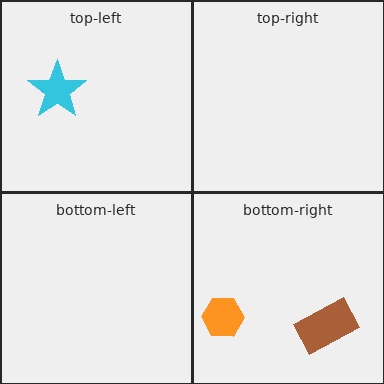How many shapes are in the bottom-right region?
2.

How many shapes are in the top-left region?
1.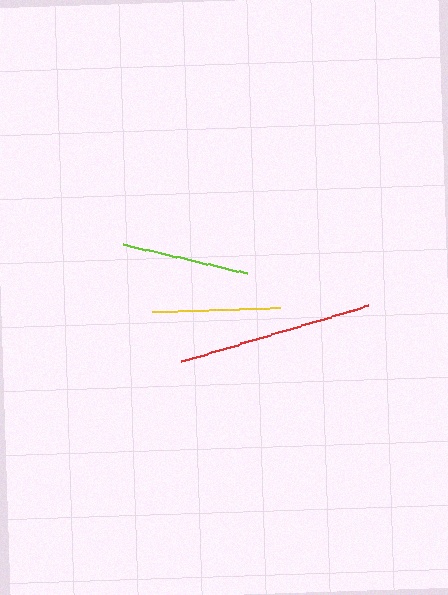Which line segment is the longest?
The red line is the longest at approximately 196 pixels.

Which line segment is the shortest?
The lime line is the shortest at approximately 127 pixels.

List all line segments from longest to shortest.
From longest to shortest: red, yellow, lime.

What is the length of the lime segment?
The lime segment is approximately 127 pixels long.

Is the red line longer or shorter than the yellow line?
The red line is longer than the yellow line.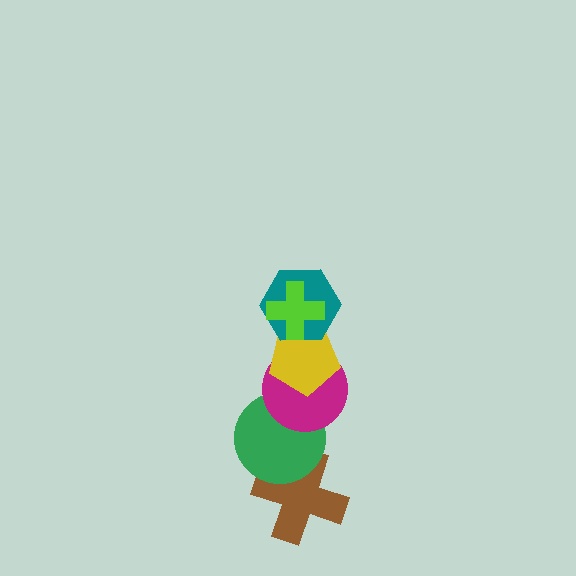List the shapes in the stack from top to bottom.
From top to bottom: the lime cross, the teal hexagon, the yellow pentagon, the magenta circle, the green circle, the brown cross.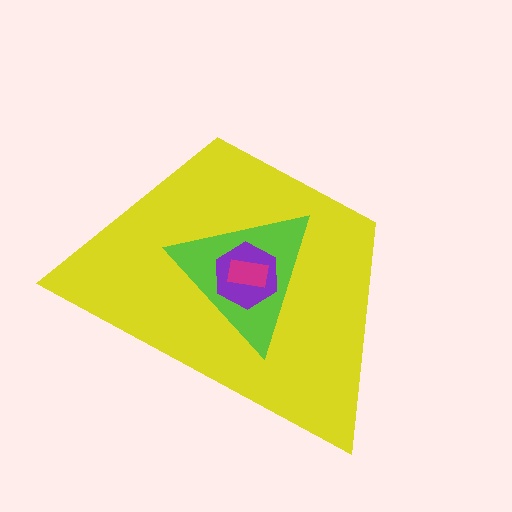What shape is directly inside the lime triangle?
The purple hexagon.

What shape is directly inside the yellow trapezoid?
The lime triangle.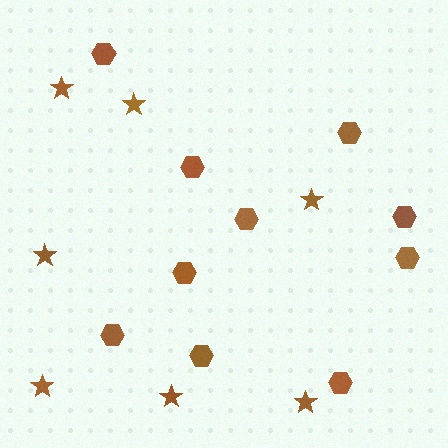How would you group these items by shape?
There are 2 groups: one group of hexagons (10) and one group of stars (7).